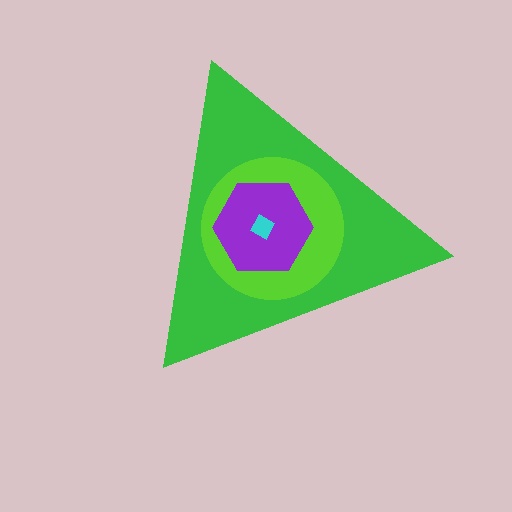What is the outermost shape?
The green triangle.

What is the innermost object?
The cyan diamond.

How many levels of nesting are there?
4.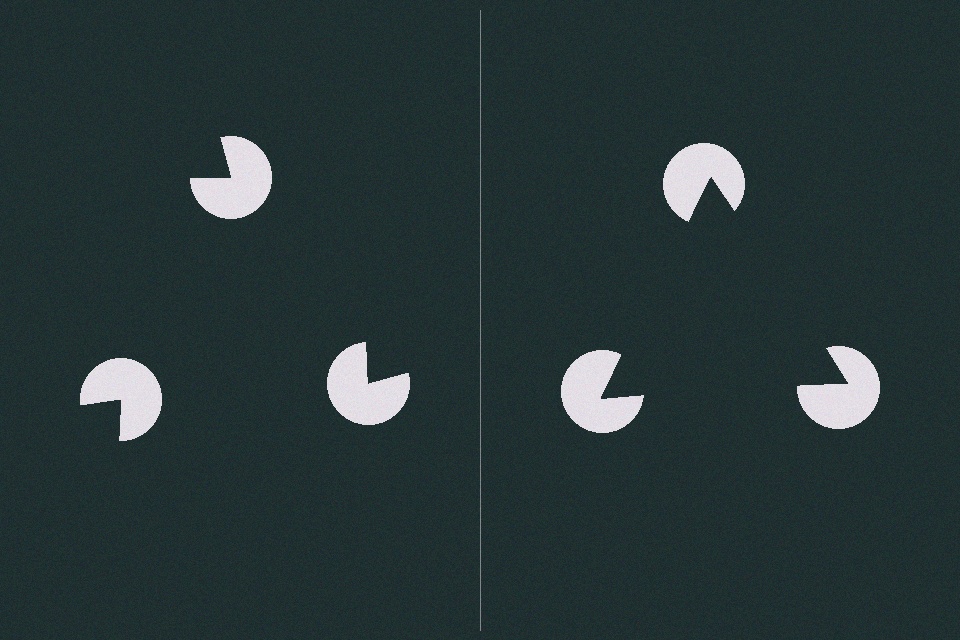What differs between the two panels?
The pac-man discs are positioned identically on both sides; only the wedge orientations differ. On the right they align to a triangle; on the left they are misaligned.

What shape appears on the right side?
An illusory triangle.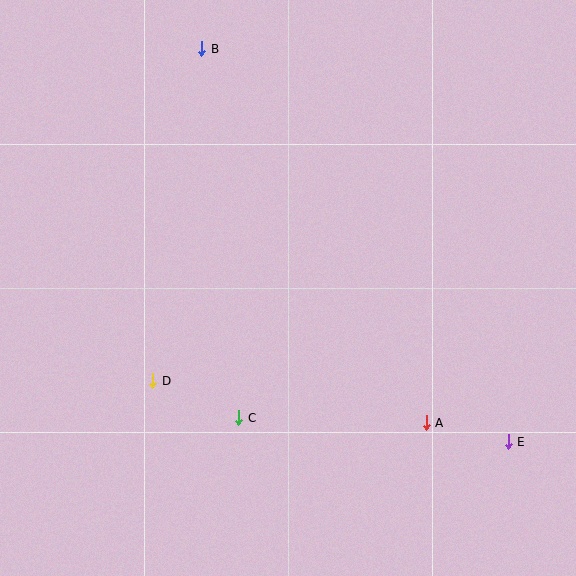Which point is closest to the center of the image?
Point C at (239, 418) is closest to the center.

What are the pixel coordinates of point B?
Point B is at (202, 49).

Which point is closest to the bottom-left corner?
Point D is closest to the bottom-left corner.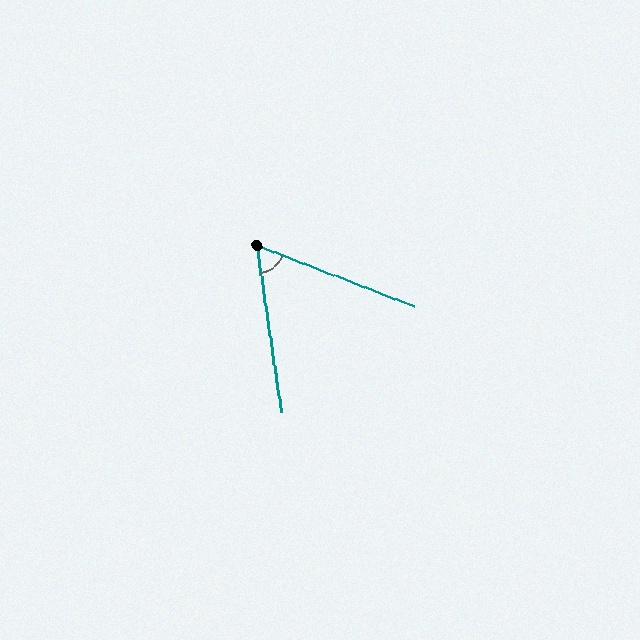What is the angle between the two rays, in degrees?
Approximately 61 degrees.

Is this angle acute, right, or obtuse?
It is acute.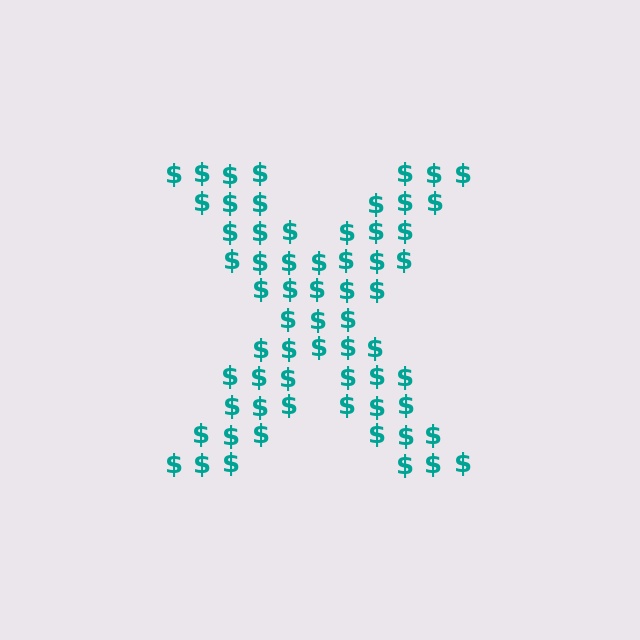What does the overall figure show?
The overall figure shows the letter X.